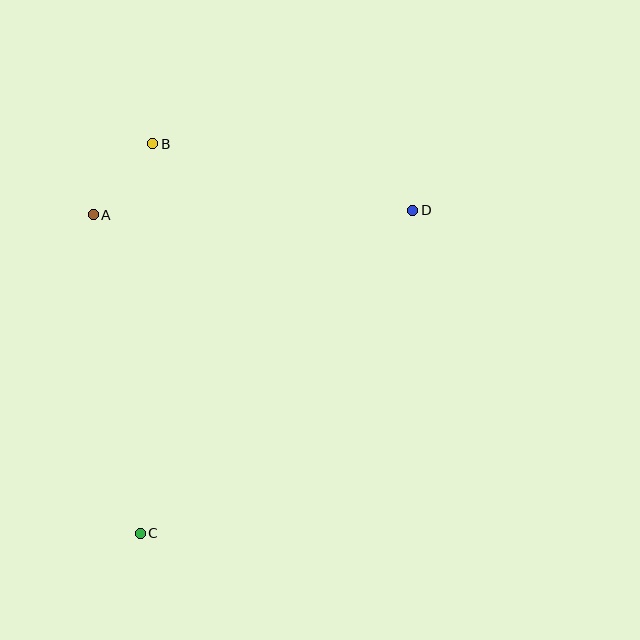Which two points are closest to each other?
Points A and B are closest to each other.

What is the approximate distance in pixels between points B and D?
The distance between B and D is approximately 268 pixels.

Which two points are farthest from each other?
Points C and D are farthest from each other.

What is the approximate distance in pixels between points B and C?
The distance between B and C is approximately 390 pixels.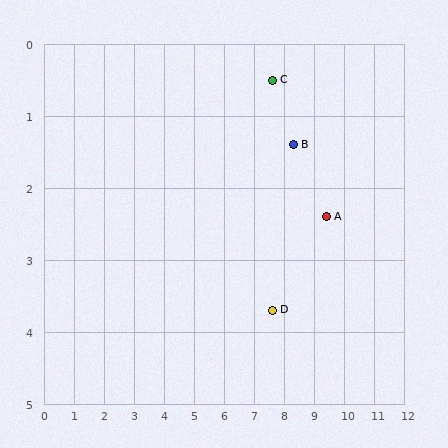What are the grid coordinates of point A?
Point A is at approximately (9.4, 2.4).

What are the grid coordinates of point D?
Point D is at approximately (7.6, 3.7).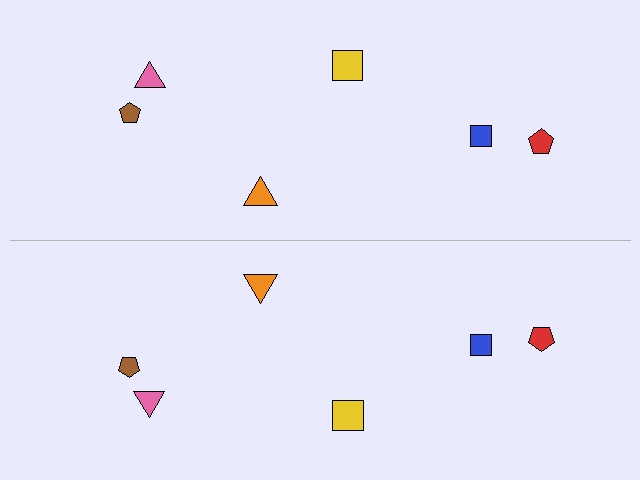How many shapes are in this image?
There are 12 shapes in this image.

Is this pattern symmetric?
Yes, this pattern has bilateral (reflection) symmetry.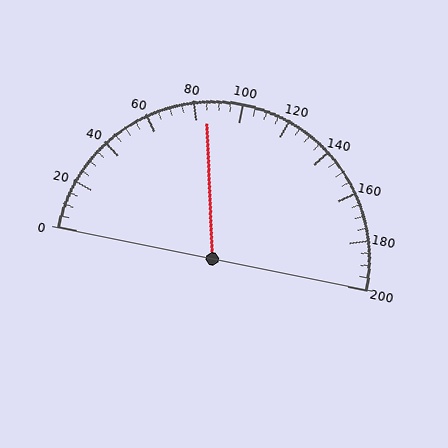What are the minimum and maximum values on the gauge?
The gauge ranges from 0 to 200.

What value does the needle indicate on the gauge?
The needle indicates approximately 85.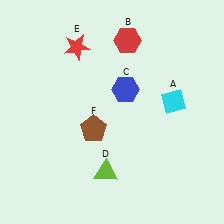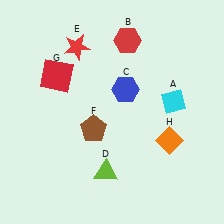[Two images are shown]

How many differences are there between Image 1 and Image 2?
There are 2 differences between the two images.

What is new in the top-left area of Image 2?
A red square (G) was added in the top-left area of Image 2.